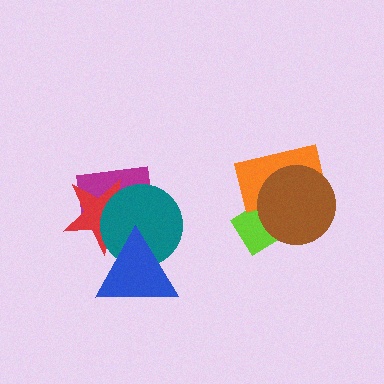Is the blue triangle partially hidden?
No, no other shape covers it.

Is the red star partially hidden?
Yes, it is partially covered by another shape.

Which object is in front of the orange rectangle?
The brown circle is in front of the orange rectangle.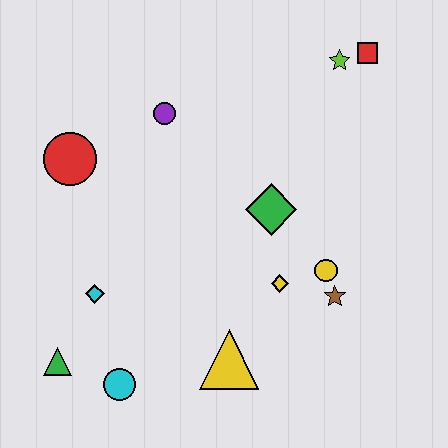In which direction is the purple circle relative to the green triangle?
The purple circle is above the green triangle.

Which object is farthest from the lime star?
The green triangle is farthest from the lime star.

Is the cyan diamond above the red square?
No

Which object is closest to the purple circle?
The red circle is closest to the purple circle.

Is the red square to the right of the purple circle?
Yes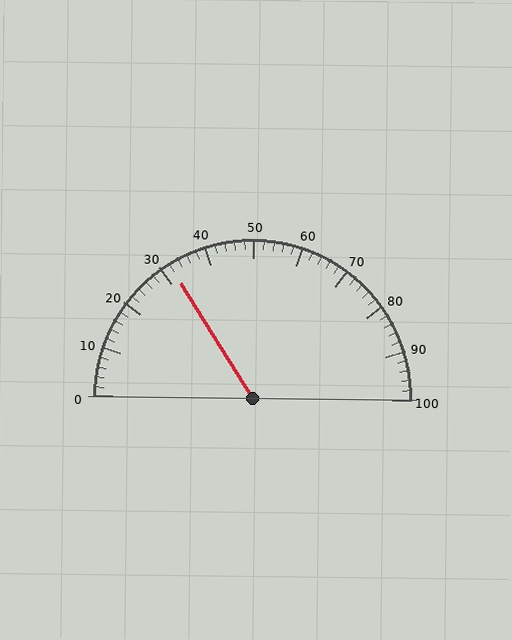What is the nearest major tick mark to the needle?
The nearest major tick mark is 30.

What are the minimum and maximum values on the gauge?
The gauge ranges from 0 to 100.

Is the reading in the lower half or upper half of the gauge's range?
The reading is in the lower half of the range (0 to 100).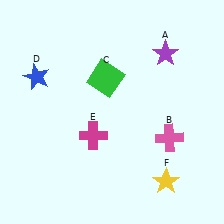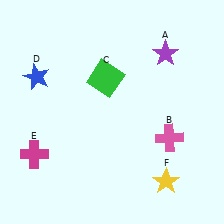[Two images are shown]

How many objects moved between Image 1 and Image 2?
1 object moved between the two images.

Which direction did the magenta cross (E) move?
The magenta cross (E) moved left.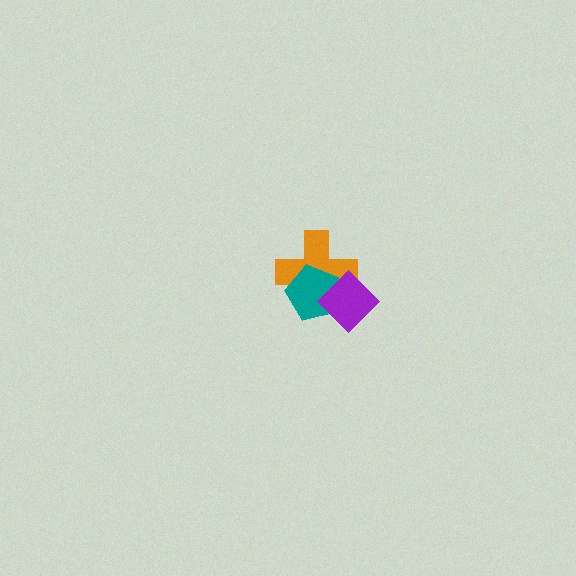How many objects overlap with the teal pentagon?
2 objects overlap with the teal pentagon.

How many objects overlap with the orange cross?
2 objects overlap with the orange cross.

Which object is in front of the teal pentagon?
The purple diamond is in front of the teal pentagon.